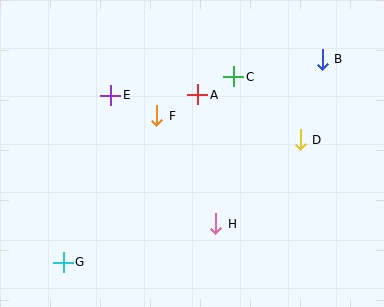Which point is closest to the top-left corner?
Point E is closest to the top-left corner.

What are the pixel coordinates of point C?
Point C is at (234, 77).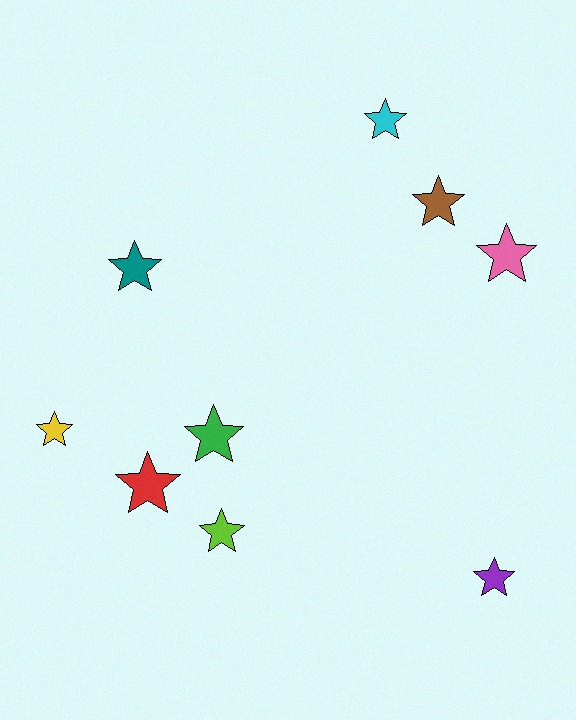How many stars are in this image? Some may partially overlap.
There are 9 stars.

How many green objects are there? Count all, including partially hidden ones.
There is 1 green object.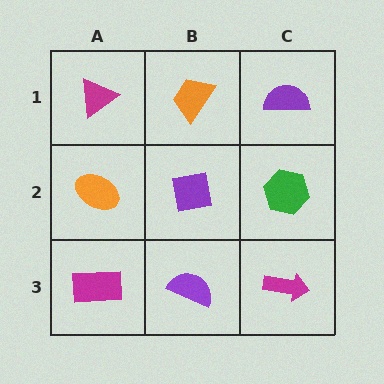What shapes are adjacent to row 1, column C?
A green hexagon (row 2, column C), an orange trapezoid (row 1, column B).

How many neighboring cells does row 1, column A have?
2.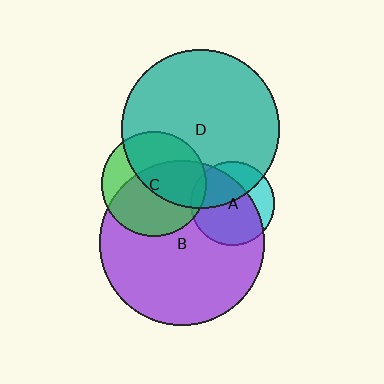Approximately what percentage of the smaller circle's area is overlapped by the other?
Approximately 65%.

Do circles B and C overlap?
Yes.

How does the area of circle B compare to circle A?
Approximately 3.9 times.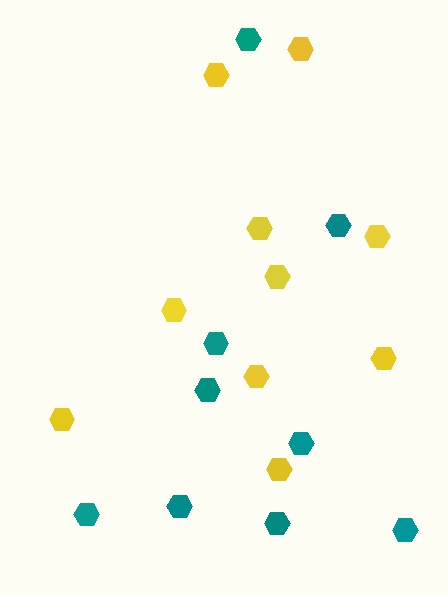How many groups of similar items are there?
There are 2 groups: one group of teal hexagons (9) and one group of yellow hexagons (10).